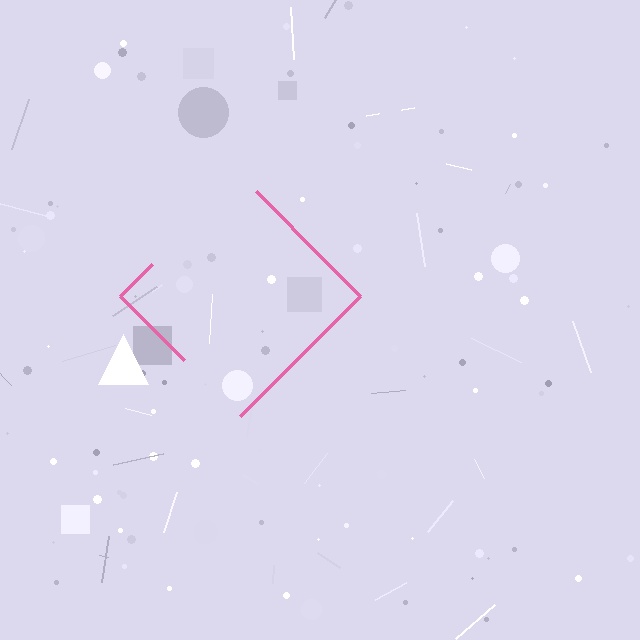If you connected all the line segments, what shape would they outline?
They would outline a diamond.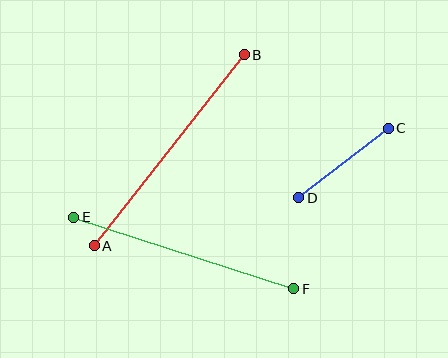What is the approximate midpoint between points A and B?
The midpoint is at approximately (169, 150) pixels.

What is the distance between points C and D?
The distance is approximately 114 pixels.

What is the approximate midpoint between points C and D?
The midpoint is at approximately (344, 163) pixels.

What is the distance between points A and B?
The distance is approximately 243 pixels.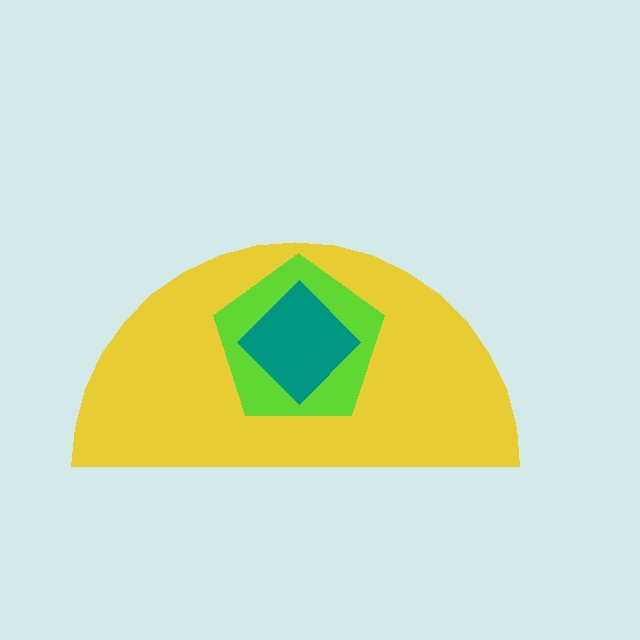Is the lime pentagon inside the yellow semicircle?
Yes.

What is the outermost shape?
The yellow semicircle.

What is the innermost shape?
The teal diamond.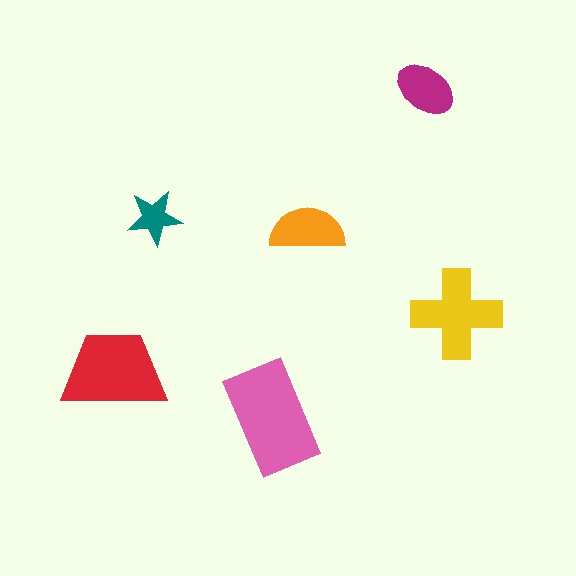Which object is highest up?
The magenta ellipse is topmost.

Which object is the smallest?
The teal star.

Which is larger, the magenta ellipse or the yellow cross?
The yellow cross.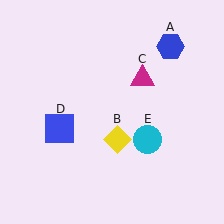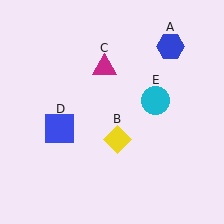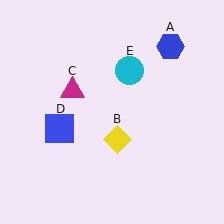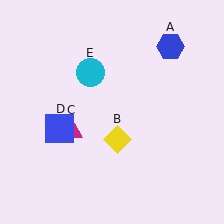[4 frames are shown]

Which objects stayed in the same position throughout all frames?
Blue hexagon (object A) and yellow diamond (object B) and blue square (object D) remained stationary.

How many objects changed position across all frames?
2 objects changed position: magenta triangle (object C), cyan circle (object E).